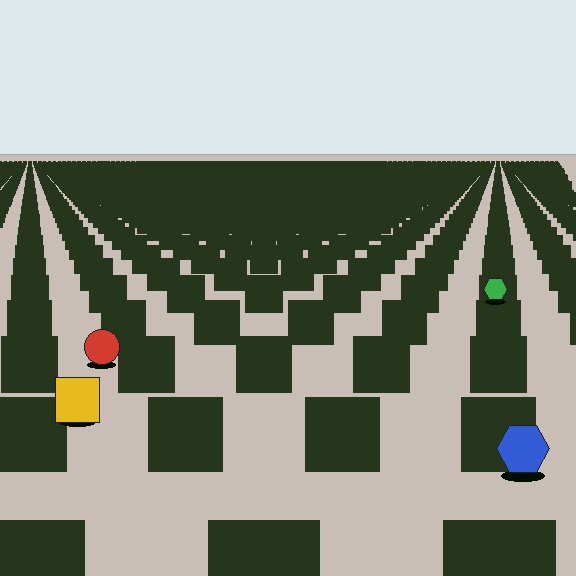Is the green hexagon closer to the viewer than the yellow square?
No. The yellow square is closer — you can tell from the texture gradient: the ground texture is coarser near it.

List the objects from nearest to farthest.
From nearest to farthest: the blue hexagon, the yellow square, the red circle, the green hexagon.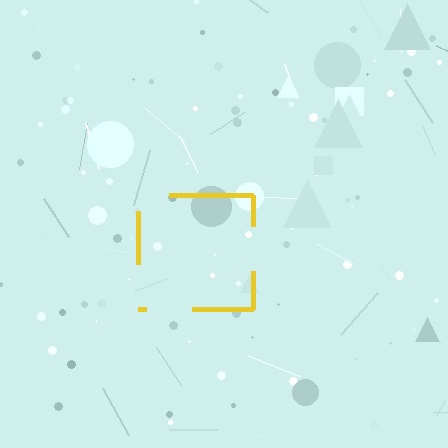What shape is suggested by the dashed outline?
The dashed outline suggests a square.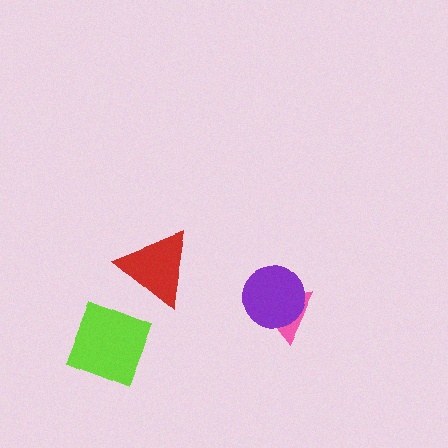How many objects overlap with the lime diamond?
0 objects overlap with the lime diamond.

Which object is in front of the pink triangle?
The purple circle is in front of the pink triangle.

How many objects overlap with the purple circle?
1 object overlaps with the purple circle.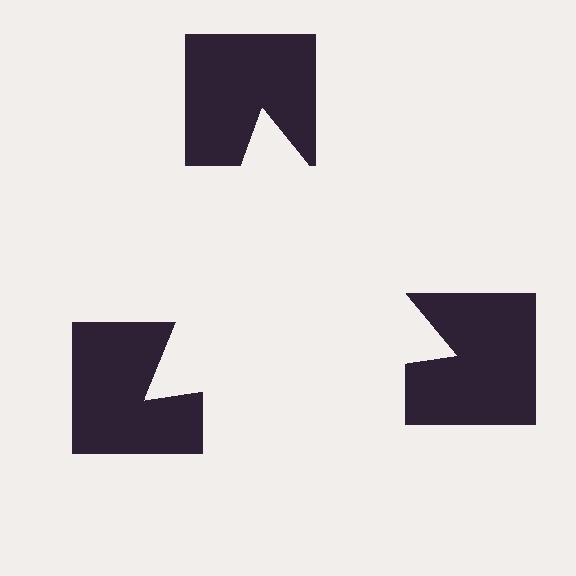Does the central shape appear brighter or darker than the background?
It typically appears slightly brighter than the background, even though no actual brightness change is drawn.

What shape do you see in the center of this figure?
An illusory triangle — its edges are inferred from the aligned wedge cuts in the notched squares, not physically drawn.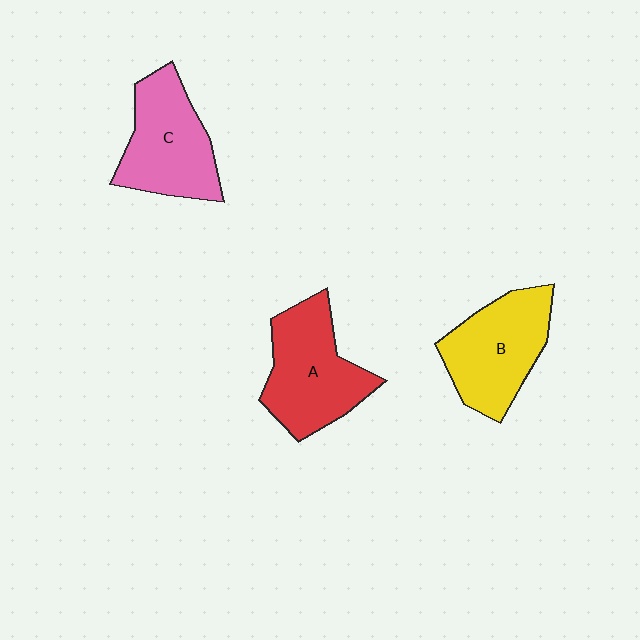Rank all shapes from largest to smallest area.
From largest to smallest: A (red), B (yellow), C (pink).